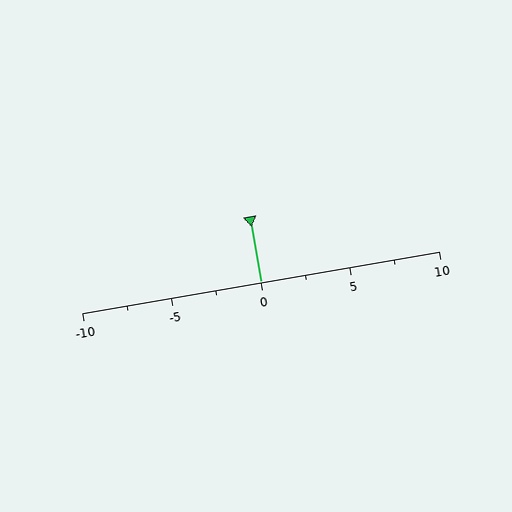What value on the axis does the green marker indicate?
The marker indicates approximately 0.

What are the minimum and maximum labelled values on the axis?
The axis runs from -10 to 10.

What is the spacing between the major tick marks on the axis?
The major ticks are spaced 5 apart.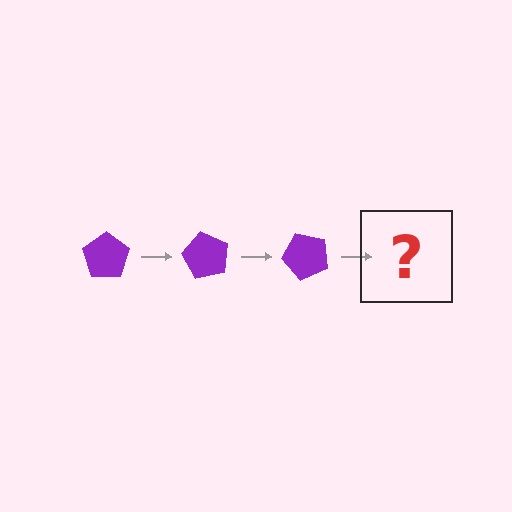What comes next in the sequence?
The next element should be a purple pentagon rotated 180 degrees.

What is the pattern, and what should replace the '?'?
The pattern is that the pentagon rotates 60 degrees each step. The '?' should be a purple pentagon rotated 180 degrees.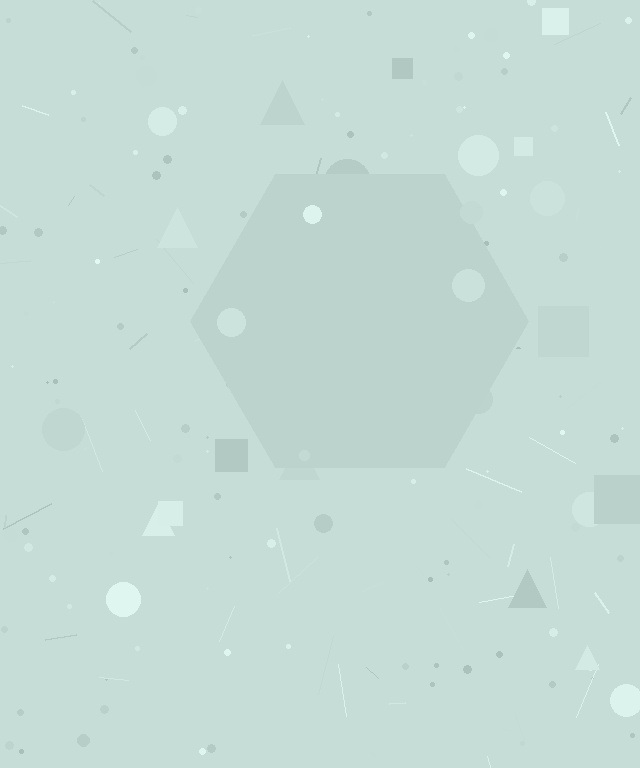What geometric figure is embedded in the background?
A hexagon is embedded in the background.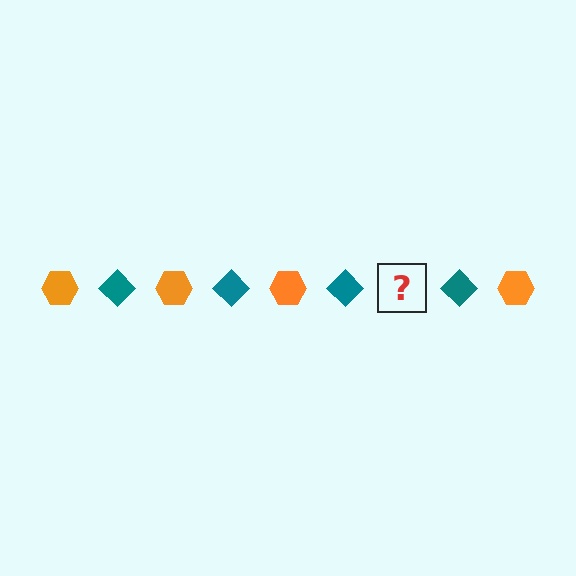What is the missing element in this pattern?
The missing element is an orange hexagon.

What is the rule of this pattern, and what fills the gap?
The rule is that the pattern alternates between orange hexagon and teal diamond. The gap should be filled with an orange hexagon.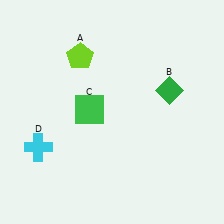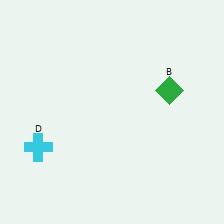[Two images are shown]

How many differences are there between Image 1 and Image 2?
There are 2 differences between the two images.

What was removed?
The green square (C), the lime pentagon (A) were removed in Image 2.